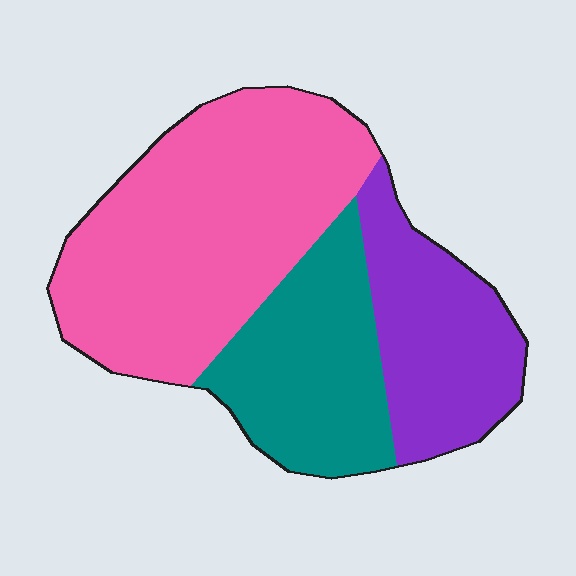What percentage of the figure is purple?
Purple covers 24% of the figure.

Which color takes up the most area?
Pink, at roughly 50%.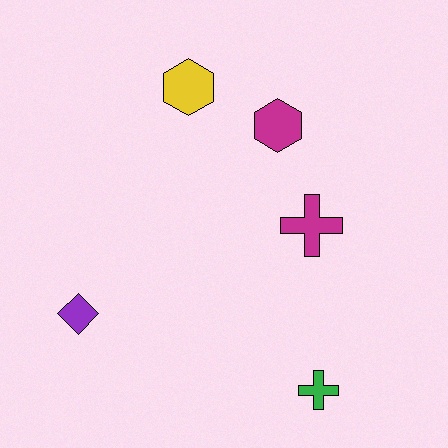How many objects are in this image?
There are 5 objects.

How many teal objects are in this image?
There are no teal objects.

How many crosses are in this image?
There are 2 crosses.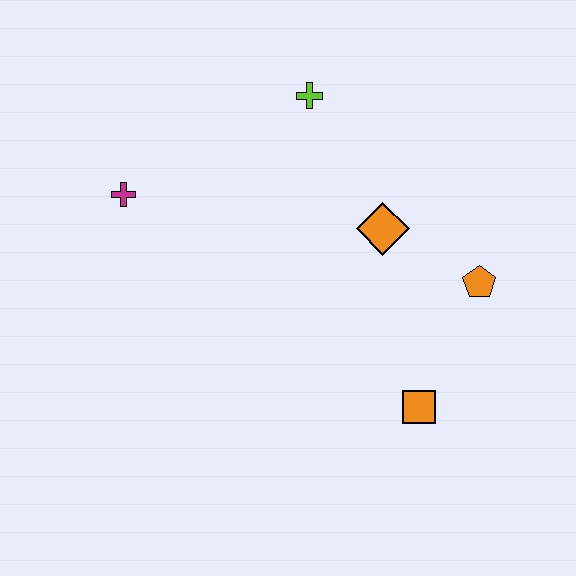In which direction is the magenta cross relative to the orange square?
The magenta cross is to the left of the orange square.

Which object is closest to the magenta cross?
The lime cross is closest to the magenta cross.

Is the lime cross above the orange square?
Yes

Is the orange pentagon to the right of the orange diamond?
Yes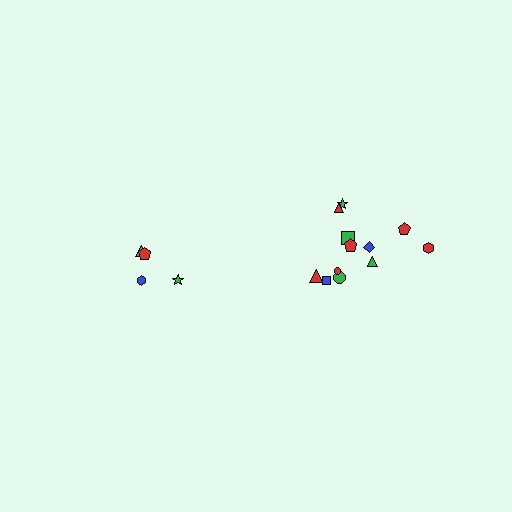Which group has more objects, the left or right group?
The right group.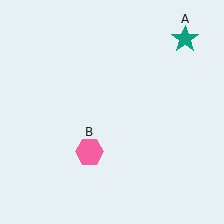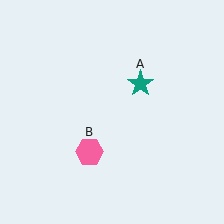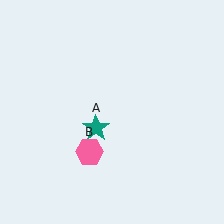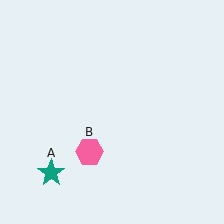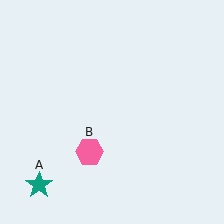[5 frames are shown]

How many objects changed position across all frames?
1 object changed position: teal star (object A).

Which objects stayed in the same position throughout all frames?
Pink hexagon (object B) remained stationary.